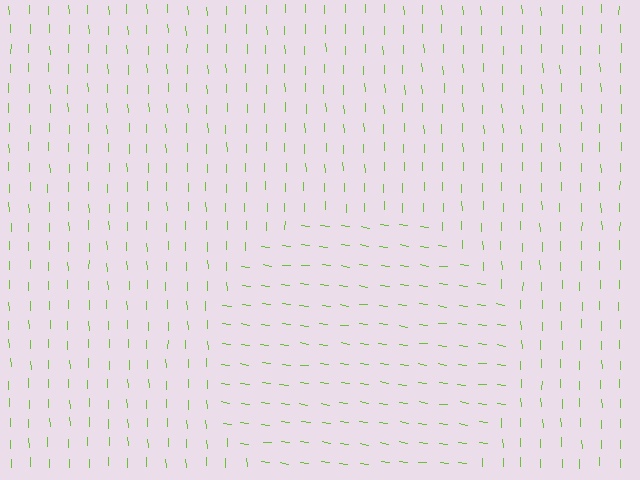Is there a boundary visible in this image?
Yes, there is a texture boundary formed by a change in line orientation.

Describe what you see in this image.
The image is filled with small lime line segments. A circle region in the image has lines oriented differently from the surrounding lines, creating a visible texture boundary.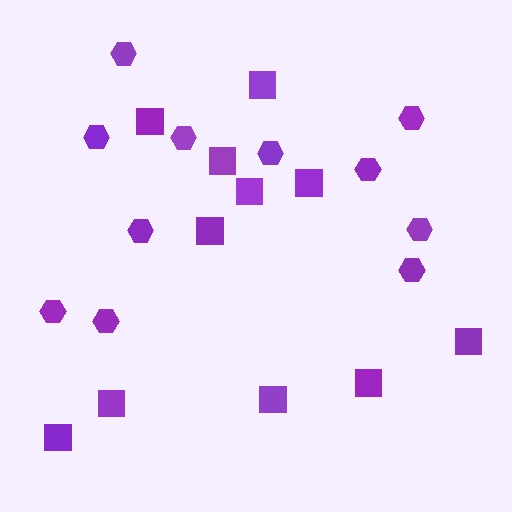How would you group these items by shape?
There are 2 groups: one group of squares (11) and one group of hexagons (11).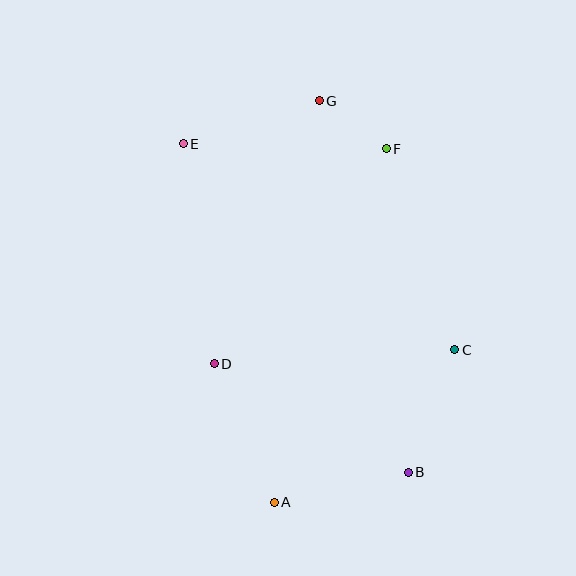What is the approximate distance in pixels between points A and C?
The distance between A and C is approximately 236 pixels.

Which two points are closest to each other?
Points F and G are closest to each other.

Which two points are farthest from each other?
Points A and G are farthest from each other.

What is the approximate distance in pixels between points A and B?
The distance between A and B is approximately 137 pixels.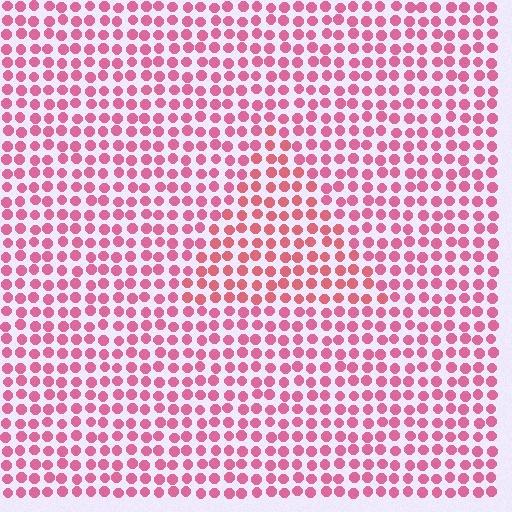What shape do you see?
I see a triangle.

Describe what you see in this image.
The image is filled with small pink elements in a uniform arrangement. A triangle-shaped region is visible where the elements are tinted to a slightly different hue, forming a subtle color boundary.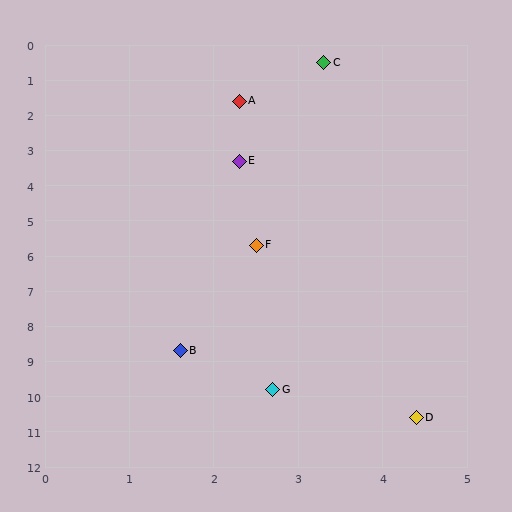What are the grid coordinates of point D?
Point D is at approximately (4.4, 10.6).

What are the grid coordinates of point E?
Point E is at approximately (2.3, 3.3).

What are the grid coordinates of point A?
Point A is at approximately (2.3, 1.6).